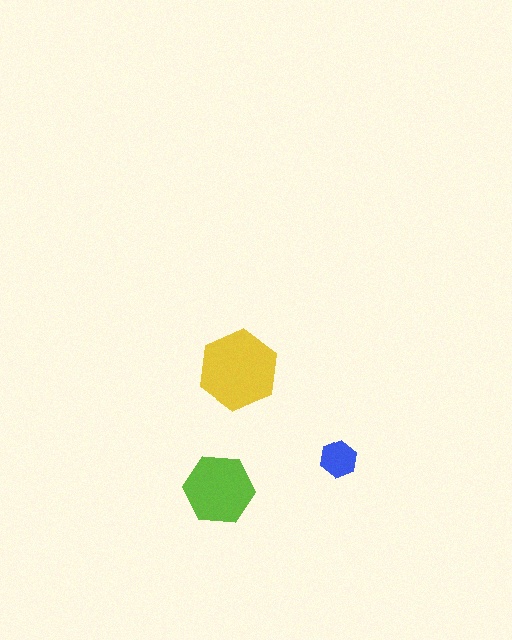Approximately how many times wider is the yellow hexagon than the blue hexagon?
About 2 times wider.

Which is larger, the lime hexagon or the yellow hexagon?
The yellow one.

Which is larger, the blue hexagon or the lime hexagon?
The lime one.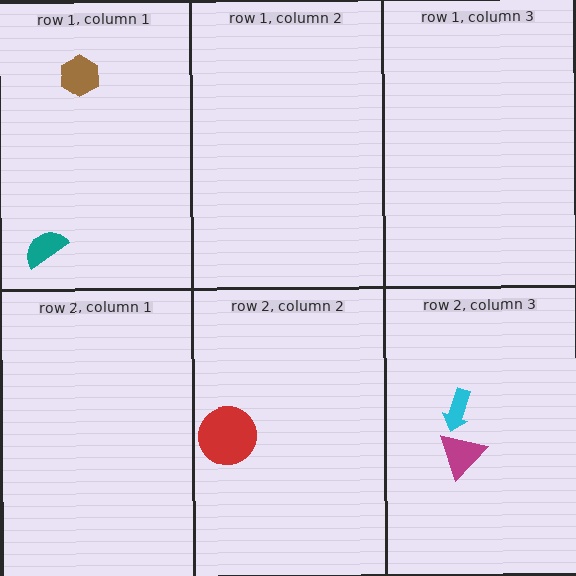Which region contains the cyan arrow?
The row 2, column 3 region.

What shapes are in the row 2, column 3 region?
The cyan arrow, the magenta triangle.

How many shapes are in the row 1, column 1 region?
2.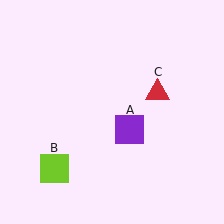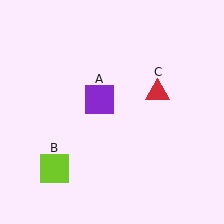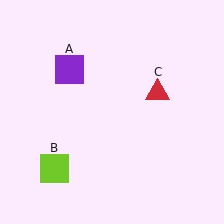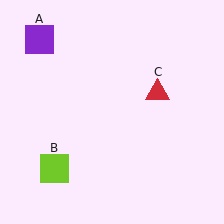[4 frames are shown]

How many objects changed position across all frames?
1 object changed position: purple square (object A).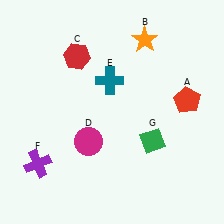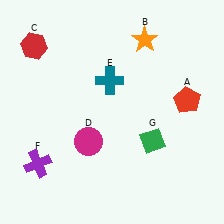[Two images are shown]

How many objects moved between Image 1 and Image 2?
1 object moved between the two images.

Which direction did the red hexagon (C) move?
The red hexagon (C) moved left.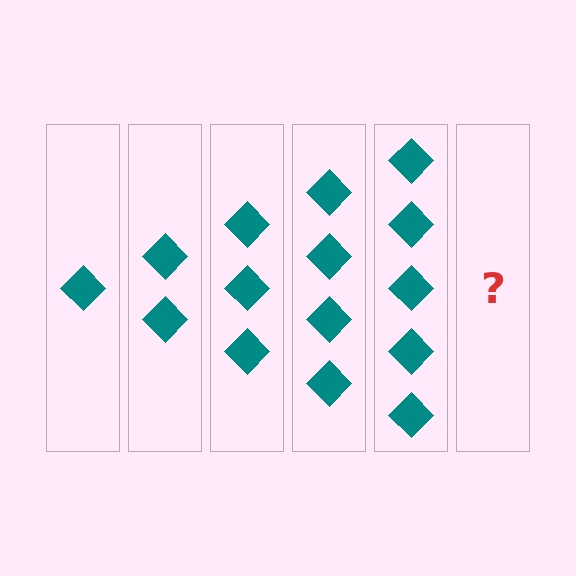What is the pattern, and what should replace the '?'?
The pattern is that each step adds one more diamond. The '?' should be 6 diamonds.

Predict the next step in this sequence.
The next step is 6 diamonds.